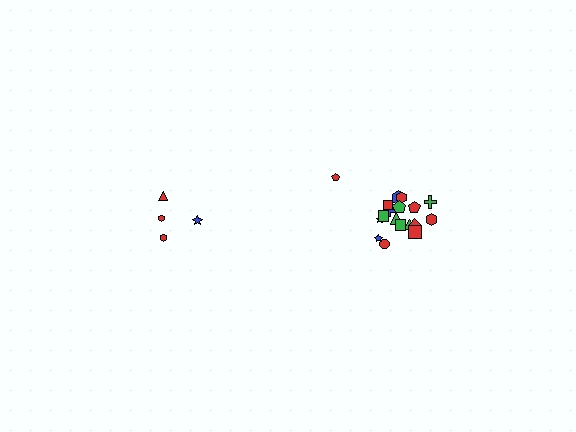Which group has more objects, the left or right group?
The right group.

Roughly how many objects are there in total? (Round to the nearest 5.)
Roughly 20 objects in total.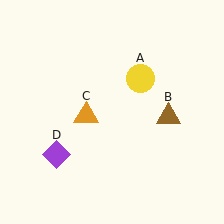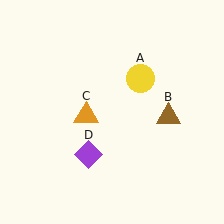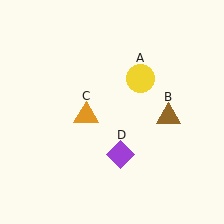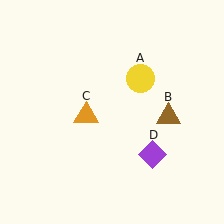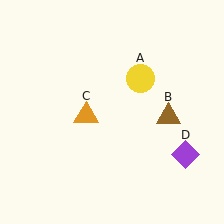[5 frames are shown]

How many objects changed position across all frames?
1 object changed position: purple diamond (object D).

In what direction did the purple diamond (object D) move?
The purple diamond (object D) moved right.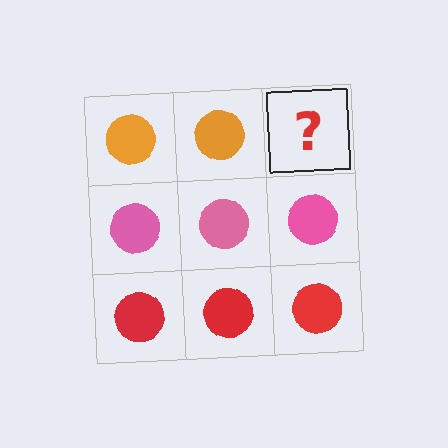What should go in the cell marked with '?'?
The missing cell should contain an orange circle.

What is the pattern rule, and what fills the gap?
The rule is that each row has a consistent color. The gap should be filled with an orange circle.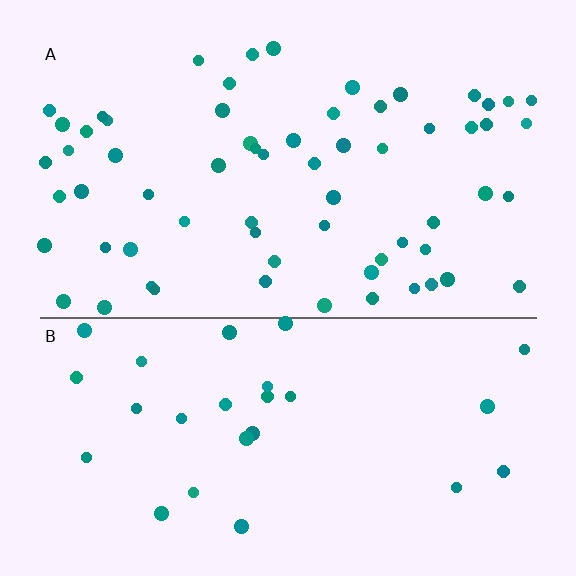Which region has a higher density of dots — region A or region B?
A (the top).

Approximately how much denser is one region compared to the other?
Approximately 2.4× — region A over region B.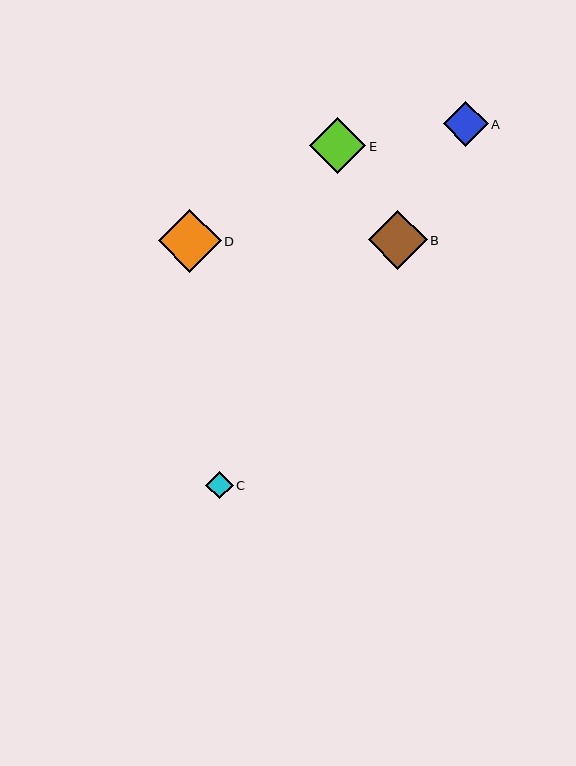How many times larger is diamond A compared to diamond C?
Diamond A is approximately 1.6 times the size of diamond C.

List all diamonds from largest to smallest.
From largest to smallest: D, B, E, A, C.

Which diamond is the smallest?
Diamond C is the smallest with a size of approximately 28 pixels.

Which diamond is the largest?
Diamond D is the largest with a size of approximately 63 pixels.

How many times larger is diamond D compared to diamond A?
Diamond D is approximately 1.4 times the size of diamond A.